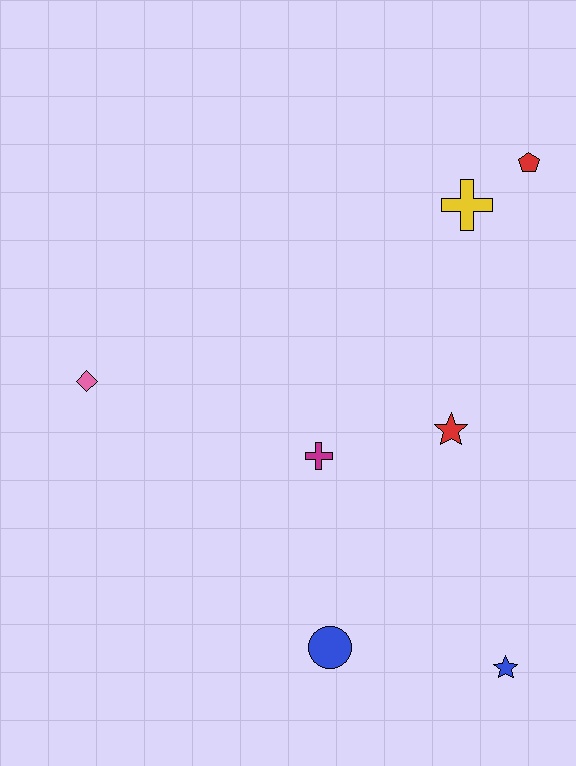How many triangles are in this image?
There are no triangles.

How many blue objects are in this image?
There are 2 blue objects.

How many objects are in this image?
There are 7 objects.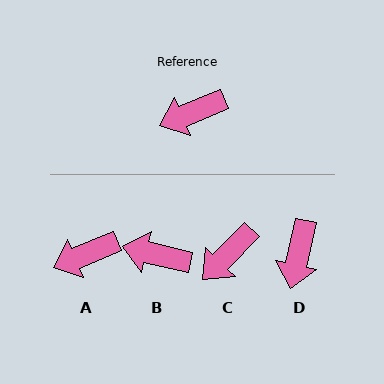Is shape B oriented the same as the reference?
No, it is off by about 36 degrees.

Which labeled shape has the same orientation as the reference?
A.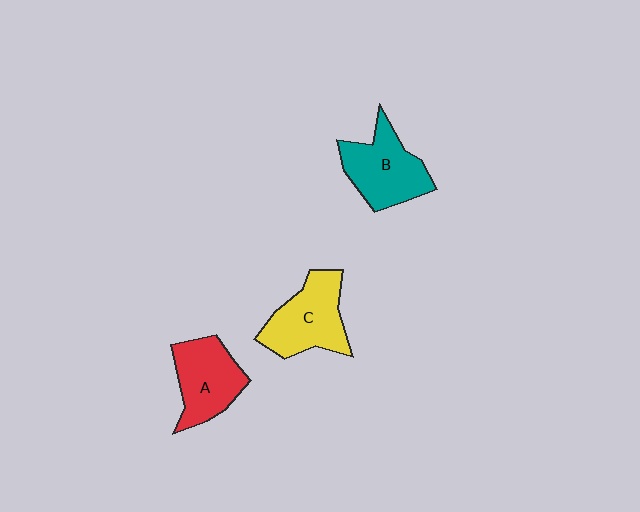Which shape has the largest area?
Shape C (yellow).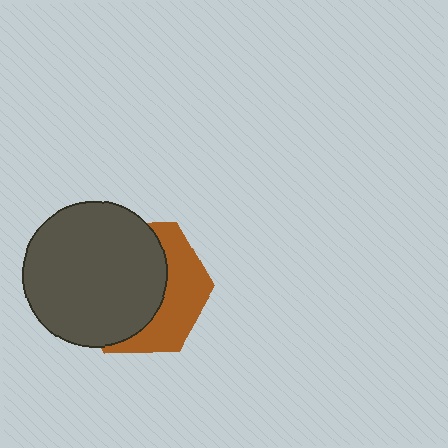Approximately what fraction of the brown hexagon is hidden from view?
Roughly 62% of the brown hexagon is hidden behind the dark gray circle.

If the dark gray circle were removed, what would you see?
You would see the complete brown hexagon.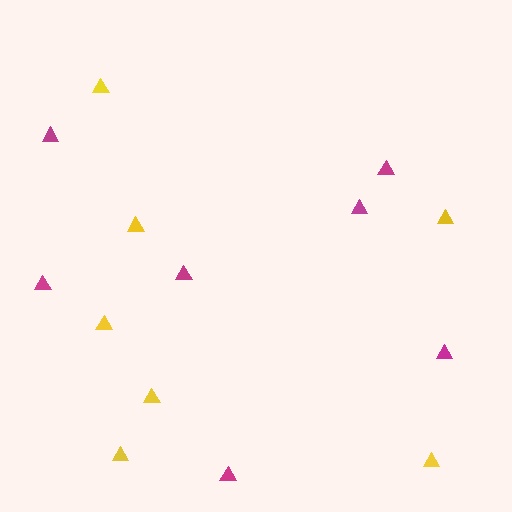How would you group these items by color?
There are 2 groups: one group of yellow triangles (7) and one group of magenta triangles (7).